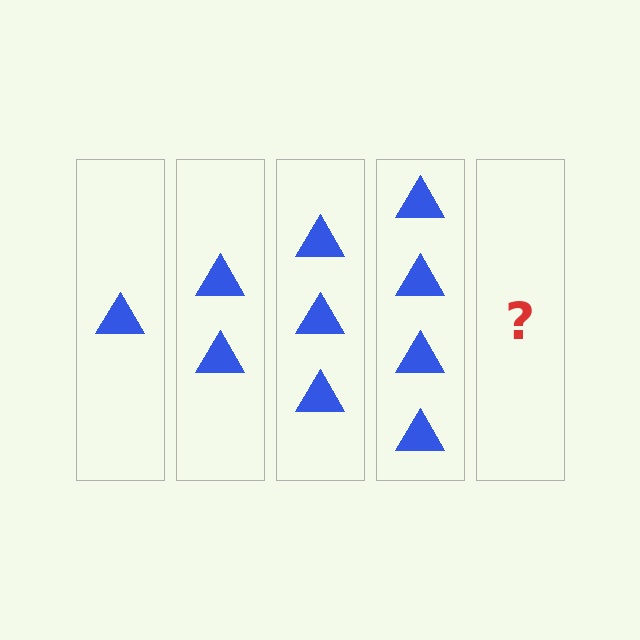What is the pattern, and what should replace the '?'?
The pattern is that each step adds one more triangle. The '?' should be 5 triangles.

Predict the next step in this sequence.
The next step is 5 triangles.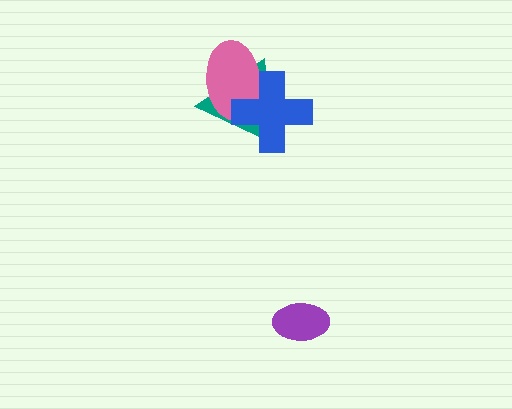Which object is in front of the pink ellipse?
The blue cross is in front of the pink ellipse.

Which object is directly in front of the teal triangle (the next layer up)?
The pink ellipse is directly in front of the teal triangle.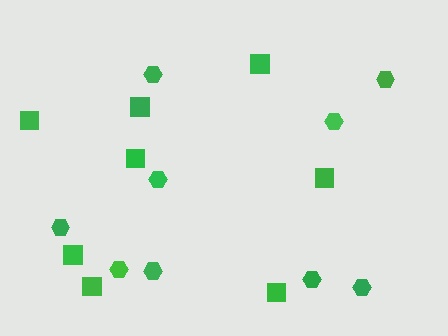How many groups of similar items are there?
There are 2 groups: one group of hexagons (9) and one group of squares (8).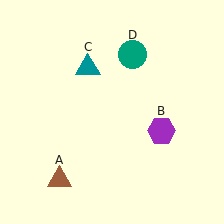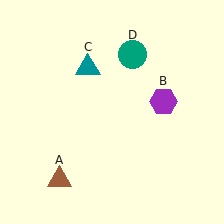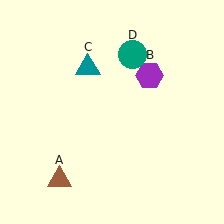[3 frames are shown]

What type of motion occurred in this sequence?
The purple hexagon (object B) rotated counterclockwise around the center of the scene.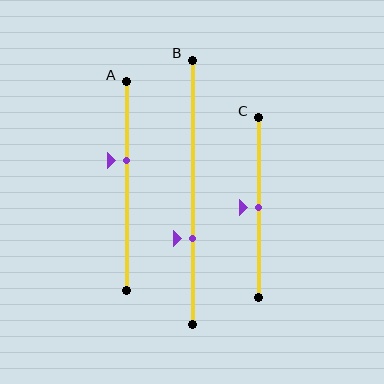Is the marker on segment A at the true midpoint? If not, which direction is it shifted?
No, the marker on segment A is shifted upward by about 12% of the segment length.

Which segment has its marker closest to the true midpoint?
Segment C has its marker closest to the true midpoint.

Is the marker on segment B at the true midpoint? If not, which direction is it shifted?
No, the marker on segment B is shifted downward by about 18% of the segment length.